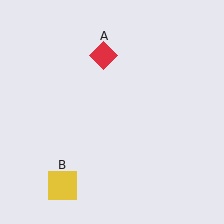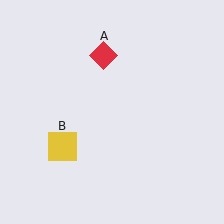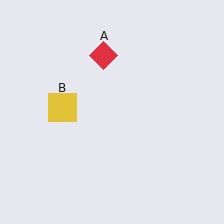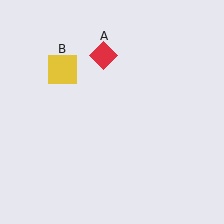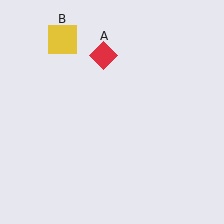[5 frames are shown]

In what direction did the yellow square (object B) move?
The yellow square (object B) moved up.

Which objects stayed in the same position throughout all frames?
Red diamond (object A) remained stationary.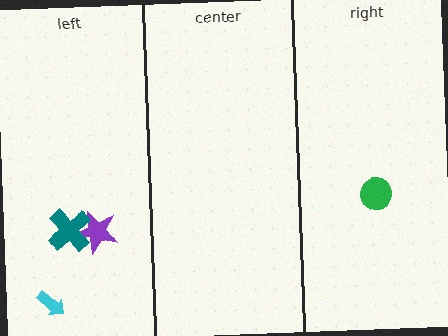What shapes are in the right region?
The green circle.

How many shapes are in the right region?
1.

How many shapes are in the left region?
3.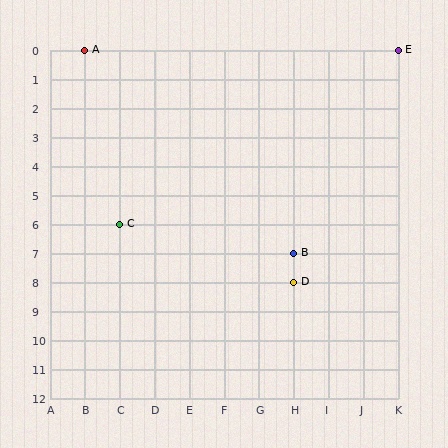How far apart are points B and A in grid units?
Points B and A are 6 columns and 7 rows apart (about 9.2 grid units diagonally).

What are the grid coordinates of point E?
Point E is at grid coordinates (K, 0).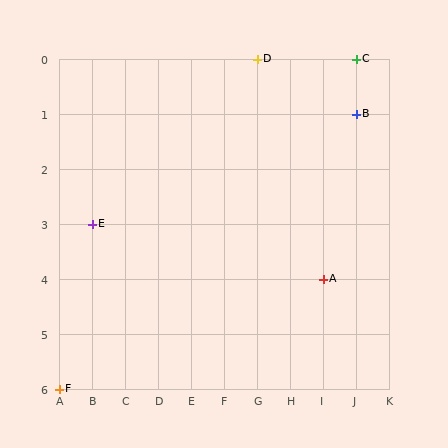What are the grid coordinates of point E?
Point E is at grid coordinates (B, 3).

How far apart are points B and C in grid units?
Points B and C are 1 row apart.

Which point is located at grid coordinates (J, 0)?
Point C is at (J, 0).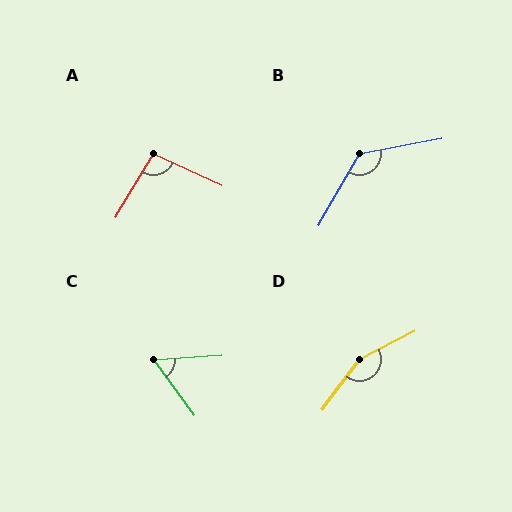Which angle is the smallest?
C, at approximately 58 degrees.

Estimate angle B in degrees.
Approximately 131 degrees.